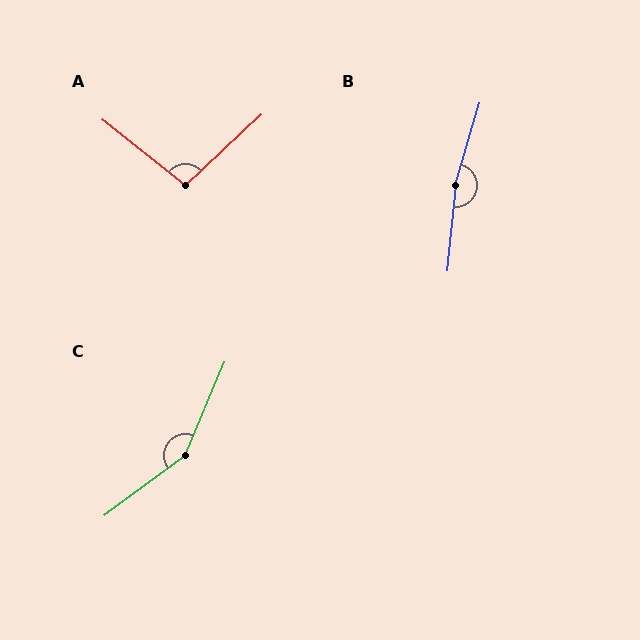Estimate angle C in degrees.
Approximately 150 degrees.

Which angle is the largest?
B, at approximately 169 degrees.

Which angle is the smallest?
A, at approximately 99 degrees.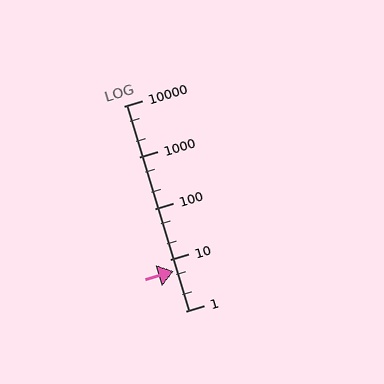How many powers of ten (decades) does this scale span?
The scale spans 4 decades, from 1 to 10000.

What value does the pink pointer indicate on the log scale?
The pointer indicates approximately 6.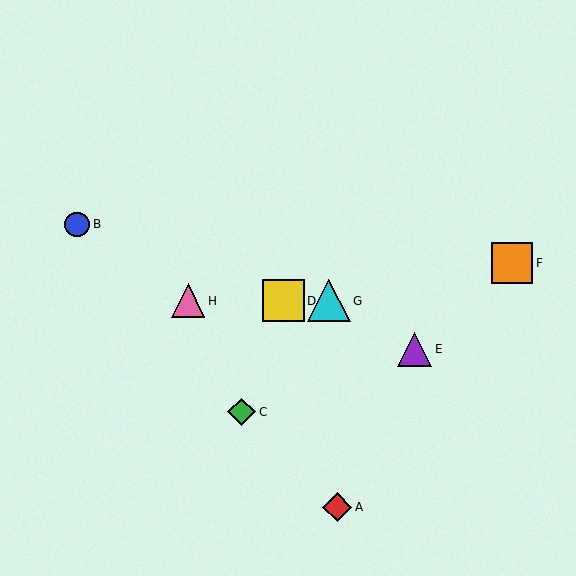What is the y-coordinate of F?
Object F is at y≈263.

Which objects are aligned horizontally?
Objects D, G, H are aligned horizontally.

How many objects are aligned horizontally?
3 objects (D, G, H) are aligned horizontally.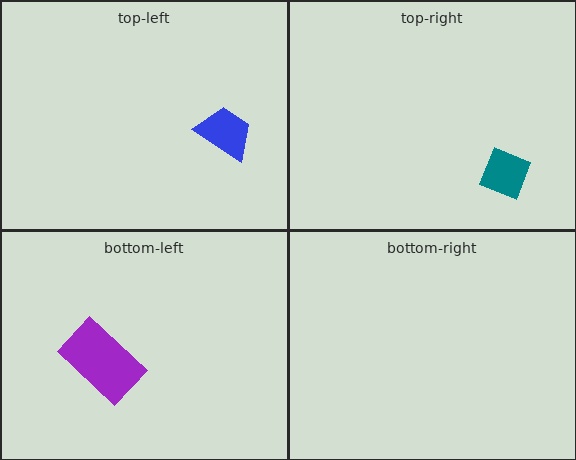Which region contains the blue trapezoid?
The top-left region.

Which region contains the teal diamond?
The top-right region.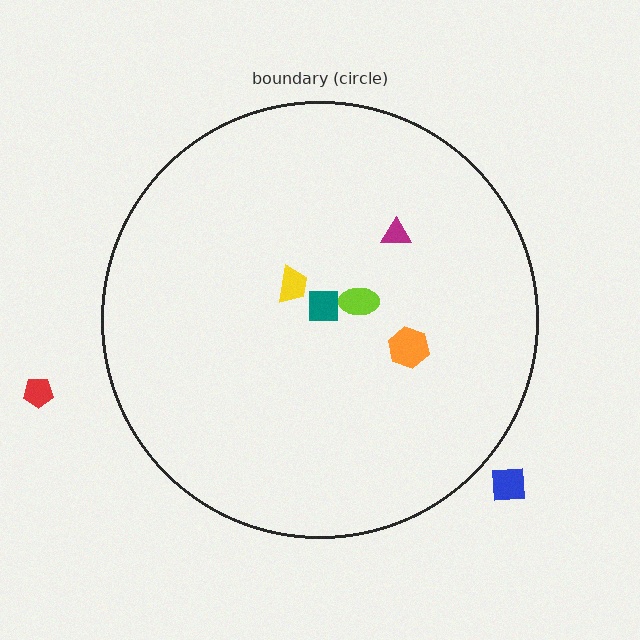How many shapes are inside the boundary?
5 inside, 2 outside.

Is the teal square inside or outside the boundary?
Inside.